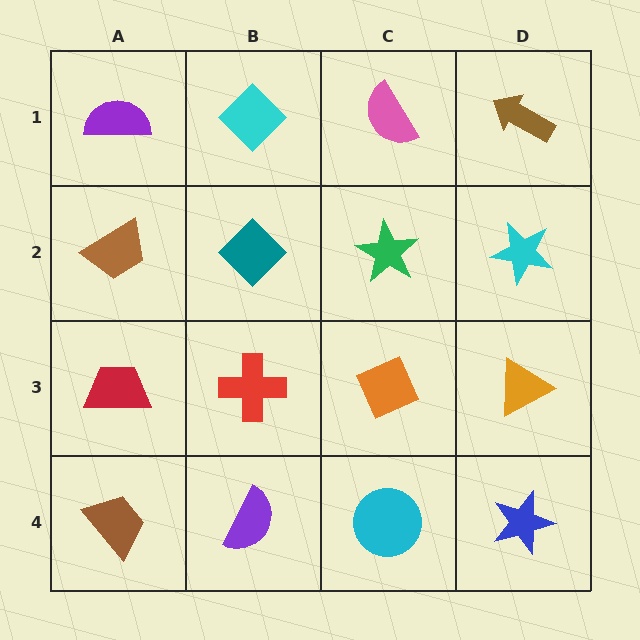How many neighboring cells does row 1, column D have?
2.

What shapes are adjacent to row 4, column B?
A red cross (row 3, column B), a brown trapezoid (row 4, column A), a cyan circle (row 4, column C).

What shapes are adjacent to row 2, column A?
A purple semicircle (row 1, column A), a red trapezoid (row 3, column A), a teal diamond (row 2, column B).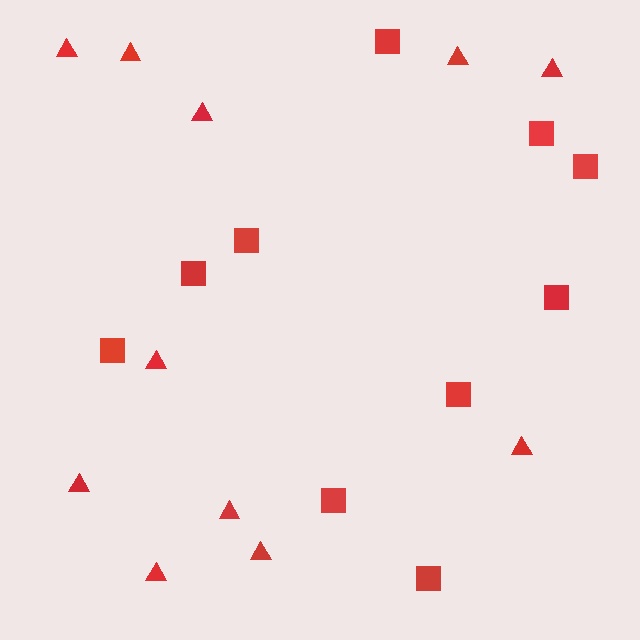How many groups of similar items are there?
There are 2 groups: one group of squares (10) and one group of triangles (11).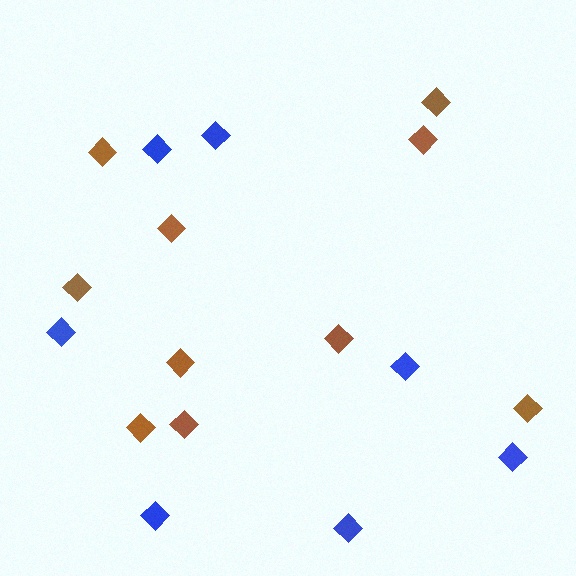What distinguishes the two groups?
There are 2 groups: one group of blue diamonds (7) and one group of brown diamonds (10).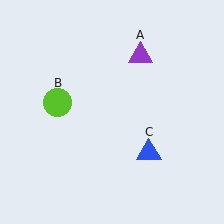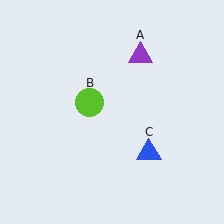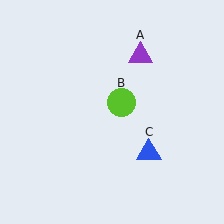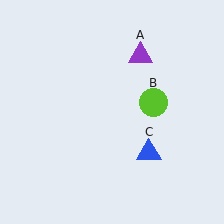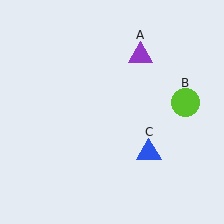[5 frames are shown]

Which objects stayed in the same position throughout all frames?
Purple triangle (object A) and blue triangle (object C) remained stationary.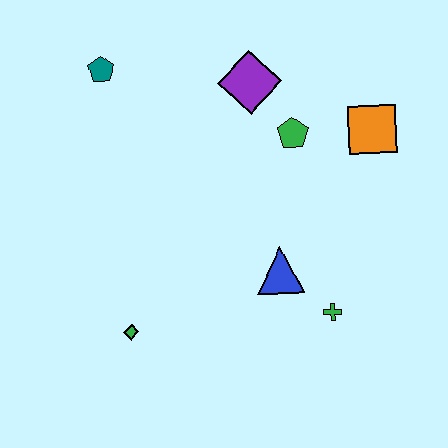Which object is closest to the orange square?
The green pentagon is closest to the orange square.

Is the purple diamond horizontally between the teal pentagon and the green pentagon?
Yes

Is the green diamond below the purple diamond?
Yes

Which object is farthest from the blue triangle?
The teal pentagon is farthest from the blue triangle.